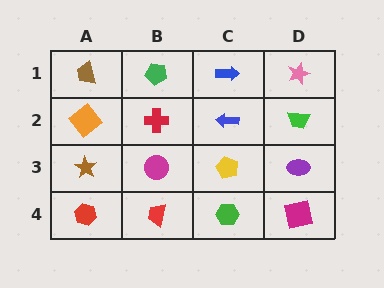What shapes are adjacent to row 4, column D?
A purple ellipse (row 3, column D), a green hexagon (row 4, column C).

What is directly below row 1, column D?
A green trapezoid.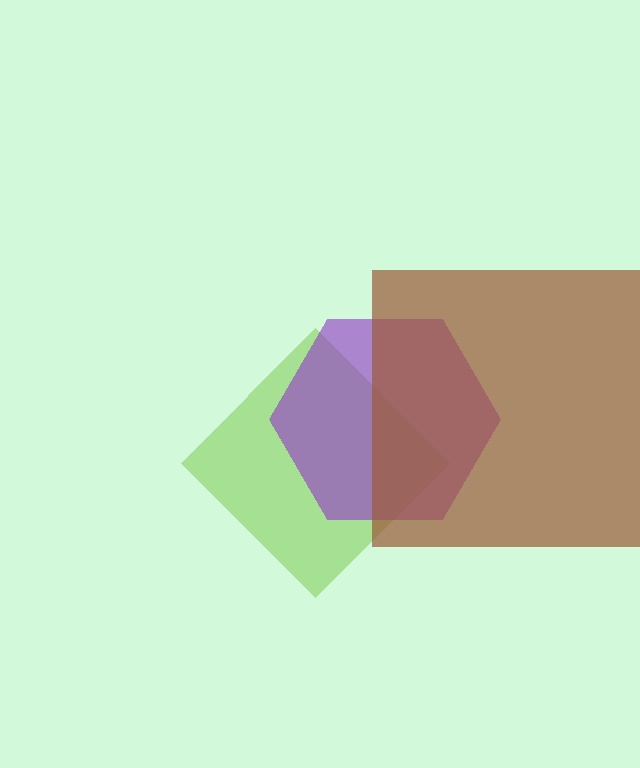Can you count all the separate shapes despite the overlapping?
Yes, there are 3 separate shapes.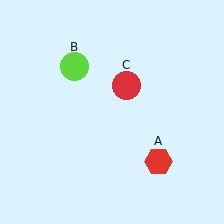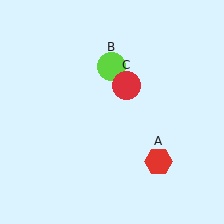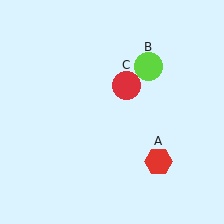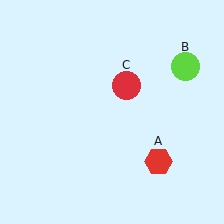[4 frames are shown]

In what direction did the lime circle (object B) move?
The lime circle (object B) moved right.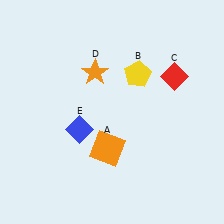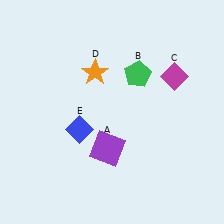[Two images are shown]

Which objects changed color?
A changed from orange to purple. B changed from yellow to green. C changed from red to magenta.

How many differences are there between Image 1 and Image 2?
There are 3 differences between the two images.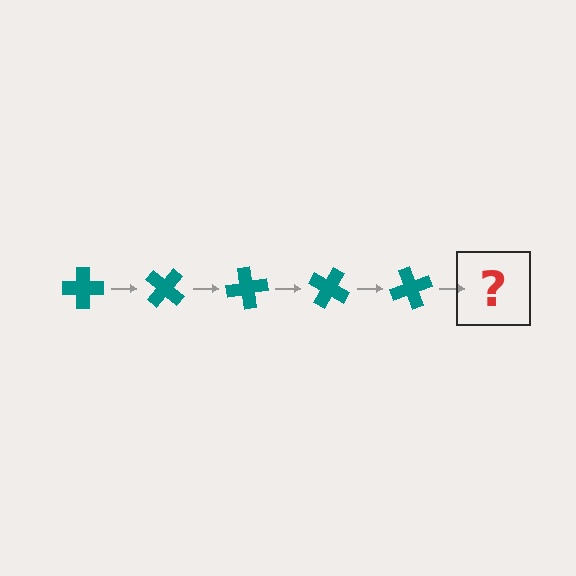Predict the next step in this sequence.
The next step is a teal cross rotated 200 degrees.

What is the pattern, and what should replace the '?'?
The pattern is that the cross rotates 40 degrees each step. The '?' should be a teal cross rotated 200 degrees.